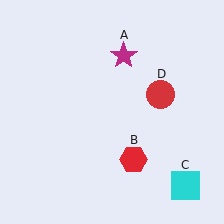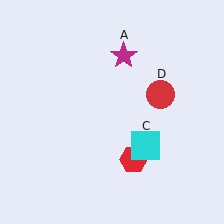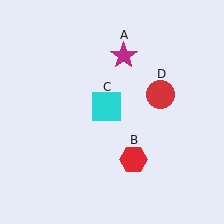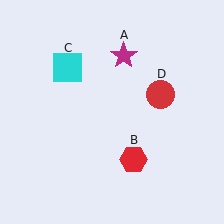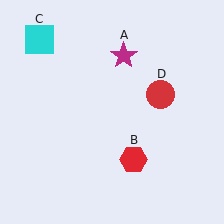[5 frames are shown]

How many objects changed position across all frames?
1 object changed position: cyan square (object C).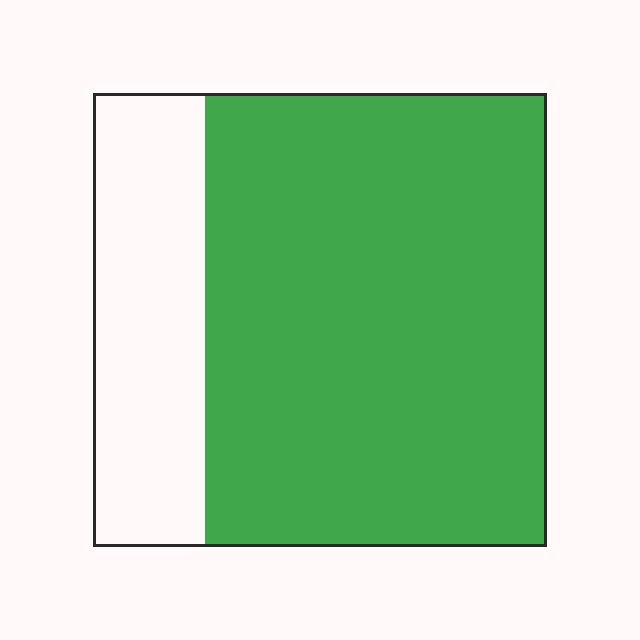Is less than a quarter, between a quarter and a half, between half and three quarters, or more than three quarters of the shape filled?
More than three quarters.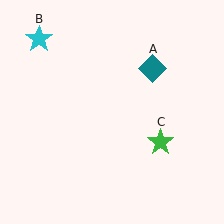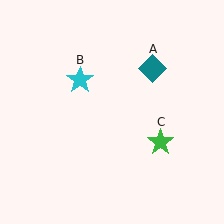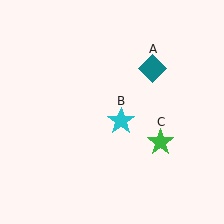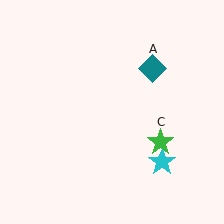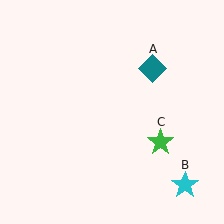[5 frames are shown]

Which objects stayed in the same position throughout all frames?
Teal diamond (object A) and green star (object C) remained stationary.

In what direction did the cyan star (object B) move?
The cyan star (object B) moved down and to the right.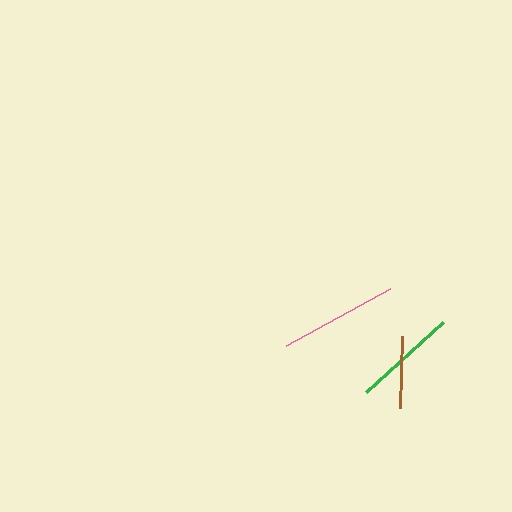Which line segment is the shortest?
The brown line is the shortest at approximately 72 pixels.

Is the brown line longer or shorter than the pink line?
The pink line is longer than the brown line.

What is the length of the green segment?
The green segment is approximately 105 pixels long.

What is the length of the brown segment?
The brown segment is approximately 72 pixels long.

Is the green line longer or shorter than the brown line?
The green line is longer than the brown line.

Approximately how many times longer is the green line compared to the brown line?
The green line is approximately 1.5 times the length of the brown line.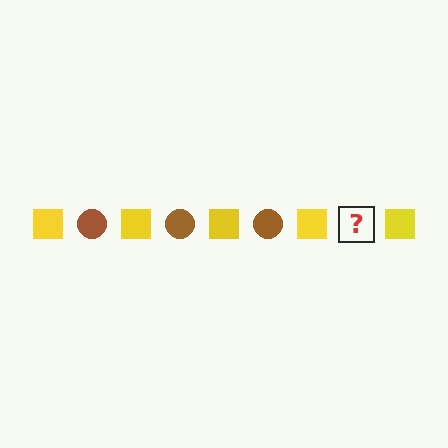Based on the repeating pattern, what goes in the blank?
The blank should be a brown circle.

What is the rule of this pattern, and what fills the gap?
The rule is that the pattern alternates between yellow square and brown circle. The gap should be filled with a brown circle.